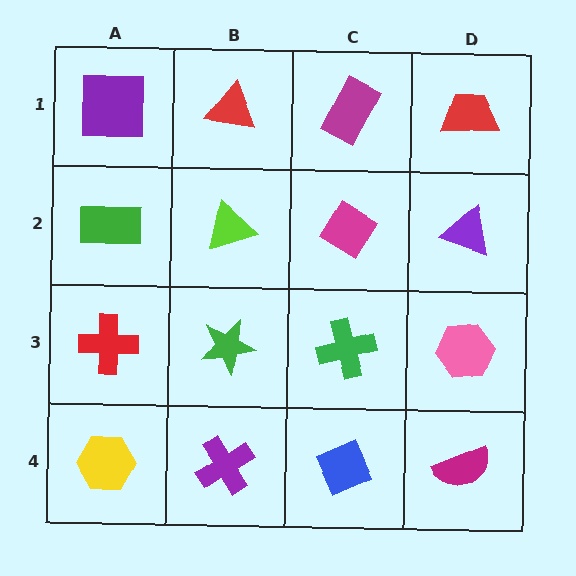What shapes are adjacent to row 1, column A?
A green rectangle (row 2, column A), a red triangle (row 1, column B).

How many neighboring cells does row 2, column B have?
4.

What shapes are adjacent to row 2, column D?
A red trapezoid (row 1, column D), a pink hexagon (row 3, column D), a magenta diamond (row 2, column C).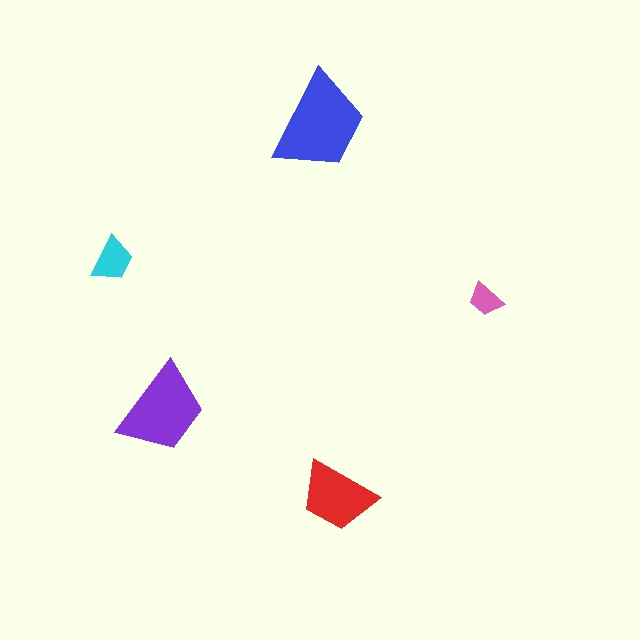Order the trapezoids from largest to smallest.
the blue one, the purple one, the red one, the cyan one, the pink one.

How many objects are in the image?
There are 5 objects in the image.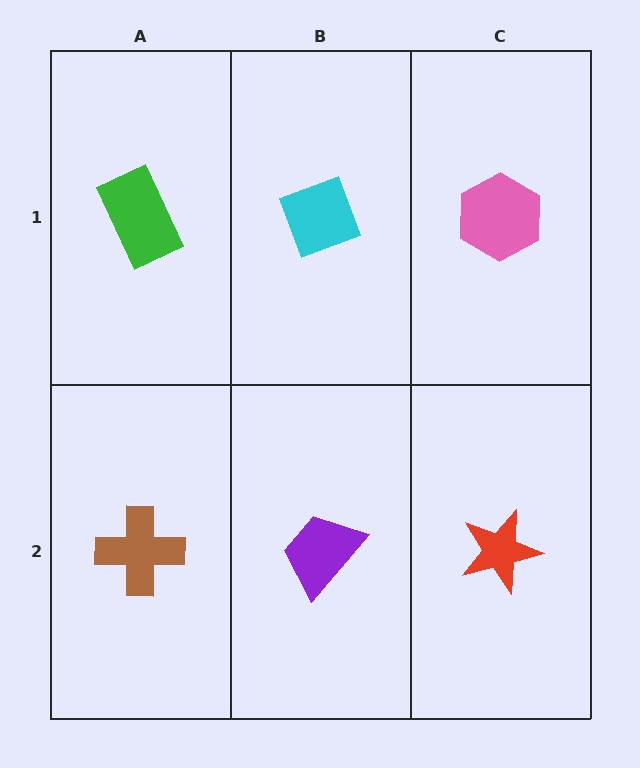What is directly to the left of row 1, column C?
A cyan diamond.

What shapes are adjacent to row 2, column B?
A cyan diamond (row 1, column B), a brown cross (row 2, column A), a red star (row 2, column C).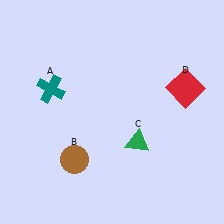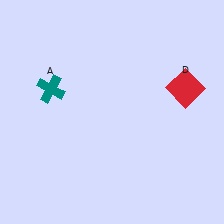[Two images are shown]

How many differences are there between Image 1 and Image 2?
There are 2 differences between the two images.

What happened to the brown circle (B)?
The brown circle (B) was removed in Image 2. It was in the bottom-left area of Image 1.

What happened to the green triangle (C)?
The green triangle (C) was removed in Image 2. It was in the bottom-right area of Image 1.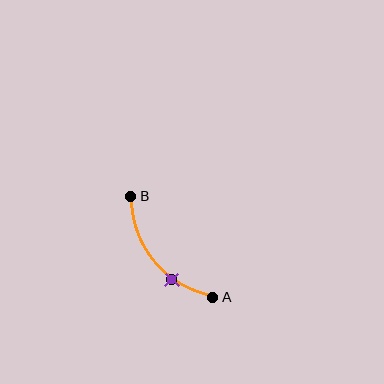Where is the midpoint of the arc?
The arc midpoint is the point on the curve farthest from the straight line joining A and B. It sits below and to the left of that line.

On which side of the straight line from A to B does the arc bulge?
The arc bulges below and to the left of the straight line connecting A and B.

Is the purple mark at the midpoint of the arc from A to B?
No. The purple mark lies on the arc but is closer to endpoint A. The arc midpoint would be at the point on the curve equidistant along the arc from both A and B.